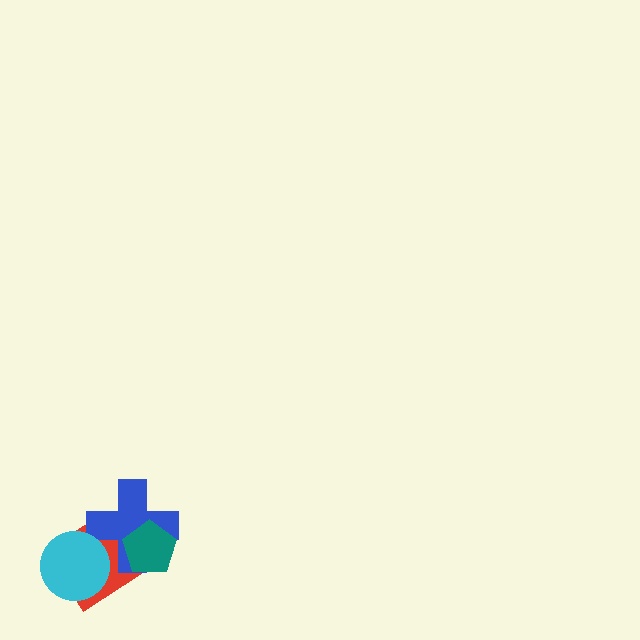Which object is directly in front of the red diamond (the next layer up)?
The blue cross is directly in front of the red diamond.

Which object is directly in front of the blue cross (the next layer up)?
The cyan circle is directly in front of the blue cross.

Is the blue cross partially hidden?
Yes, it is partially covered by another shape.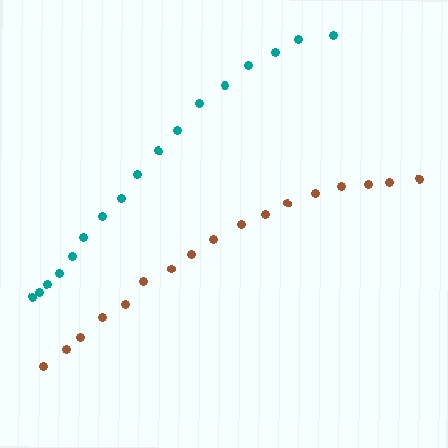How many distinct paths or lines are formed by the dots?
There are 2 distinct paths.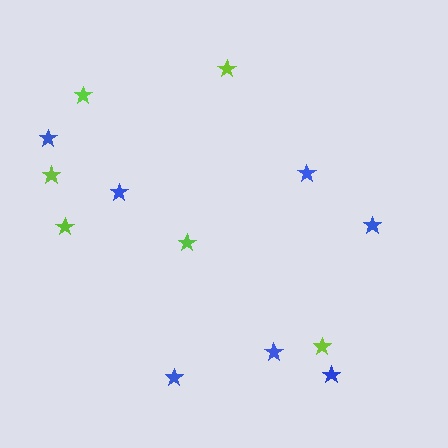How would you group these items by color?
There are 2 groups: one group of lime stars (6) and one group of blue stars (7).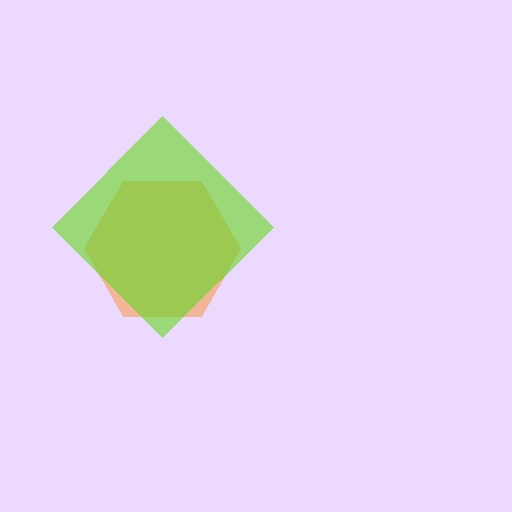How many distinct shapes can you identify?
There are 2 distinct shapes: an orange hexagon, a lime diamond.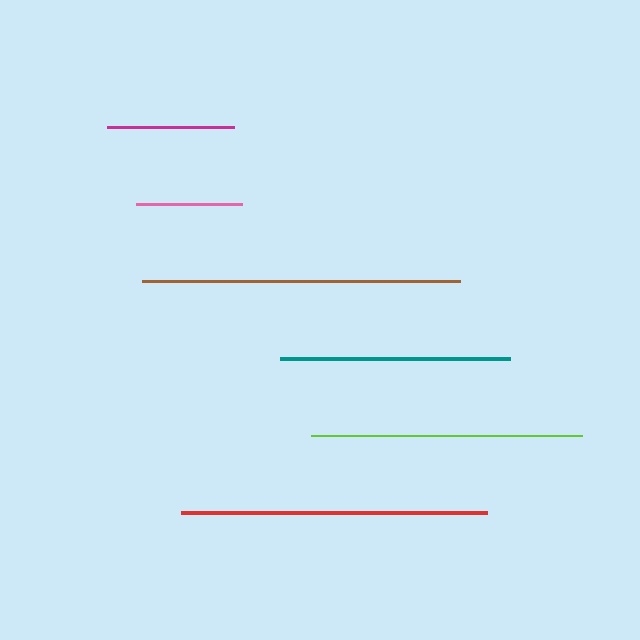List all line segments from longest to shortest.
From longest to shortest: brown, red, lime, teal, magenta, pink.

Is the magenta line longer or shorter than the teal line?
The teal line is longer than the magenta line.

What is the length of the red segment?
The red segment is approximately 306 pixels long.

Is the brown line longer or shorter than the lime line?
The brown line is longer than the lime line.